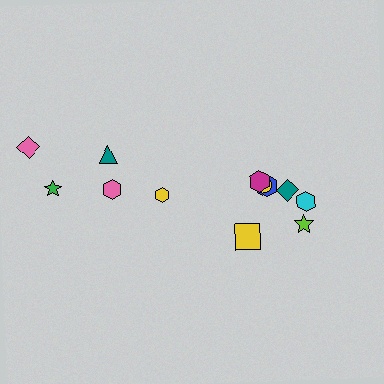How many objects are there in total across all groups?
There are 12 objects.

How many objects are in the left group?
There are 5 objects.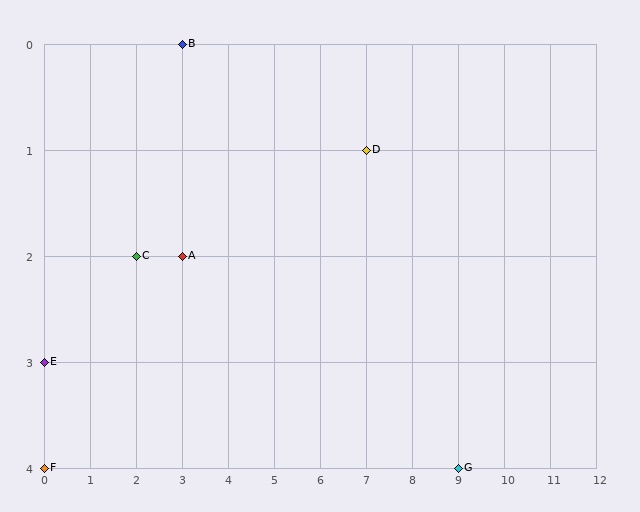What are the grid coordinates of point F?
Point F is at grid coordinates (0, 4).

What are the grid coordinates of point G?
Point G is at grid coordinates (9, 4).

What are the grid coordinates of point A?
Point A is at grid coordinates (3, 2).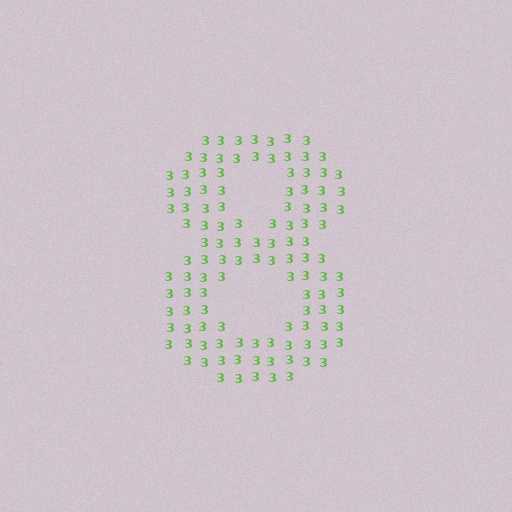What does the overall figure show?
The overall figure shows the digit 8.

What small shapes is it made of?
It is made of small digit 3's.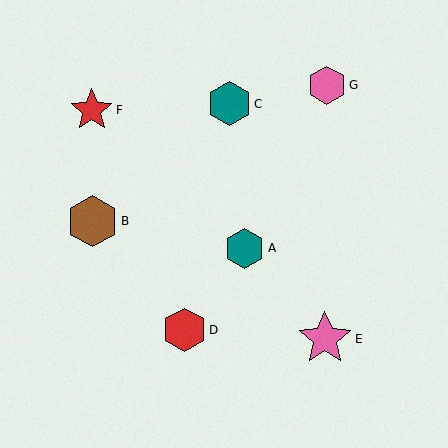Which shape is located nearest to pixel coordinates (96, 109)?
The red star (labeled F) at (92, 110) is nearest to that location.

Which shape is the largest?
The pink star (labeled E) is the largest.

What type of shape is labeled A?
Shape A is a teal hexagon.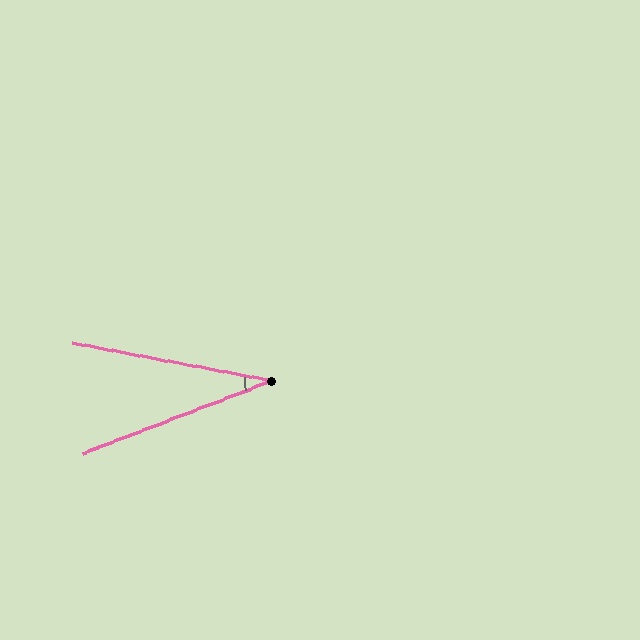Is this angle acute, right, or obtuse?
It is acute.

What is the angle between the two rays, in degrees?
Approximately 32 degrees.